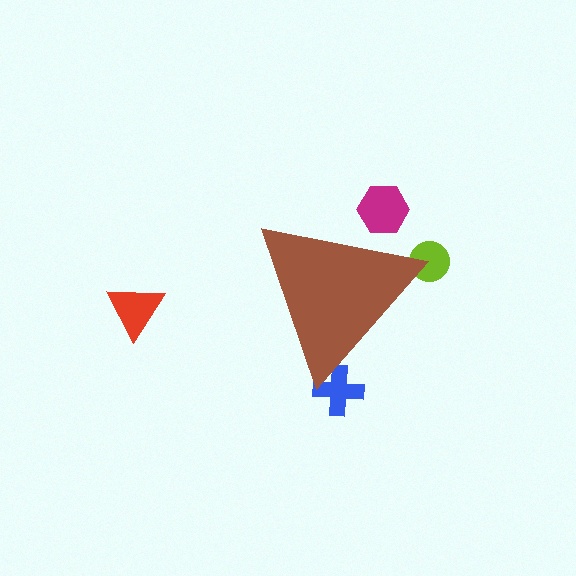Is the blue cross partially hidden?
Yes, the blue cross is partially hidden behind the brown triangle.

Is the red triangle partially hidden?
No, the red triangle is fully visible.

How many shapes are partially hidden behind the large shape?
3 shapes are partially hidden.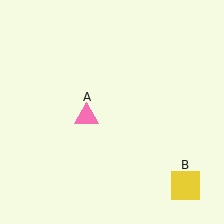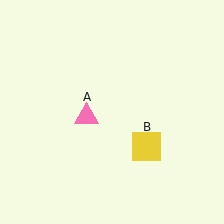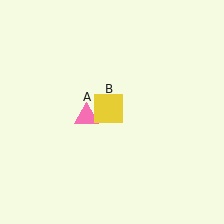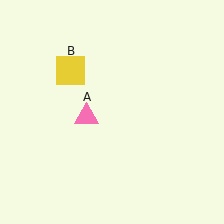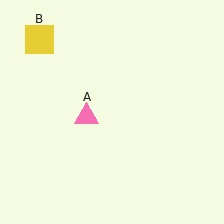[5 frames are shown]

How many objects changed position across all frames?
1 object changed position: yellow square (object B).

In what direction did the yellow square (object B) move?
The yellow square (object B) moved up and to the left.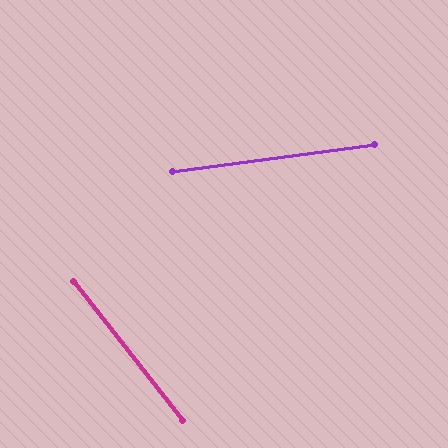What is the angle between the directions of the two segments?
Approximately 60 degrees.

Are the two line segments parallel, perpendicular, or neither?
Neither parallel nor perpendicular — they differ by about 60°.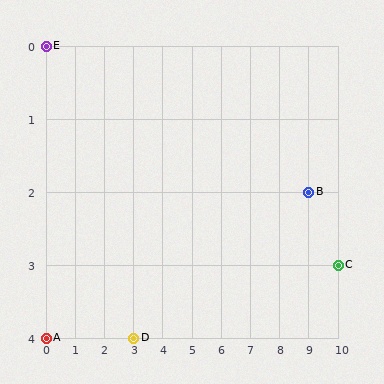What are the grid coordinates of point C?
Point C is at grid coordinates (10, 3).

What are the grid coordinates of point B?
Point B is at grid coordinates (9, 2).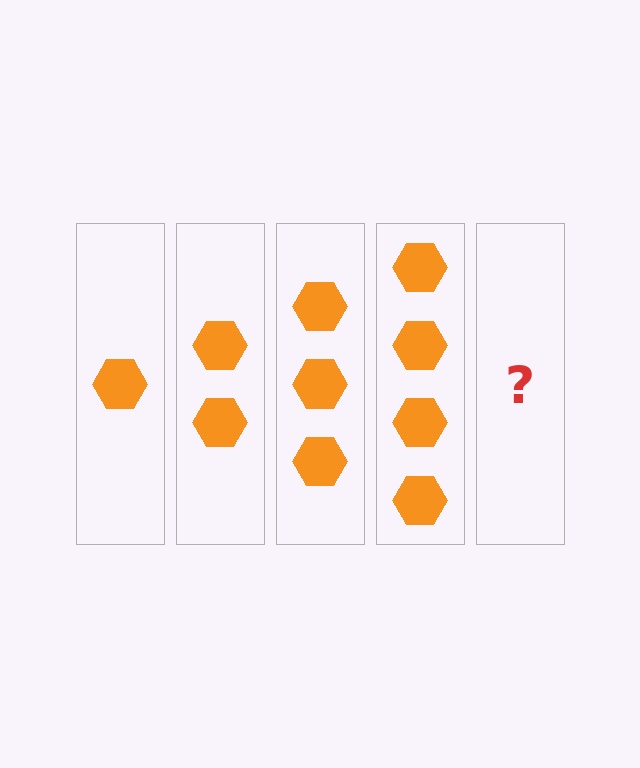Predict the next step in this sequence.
The next step is 5 hexagons.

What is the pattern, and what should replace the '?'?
The pattern is that each step adds one more hexagon. The '?' should be 5 hexagons.